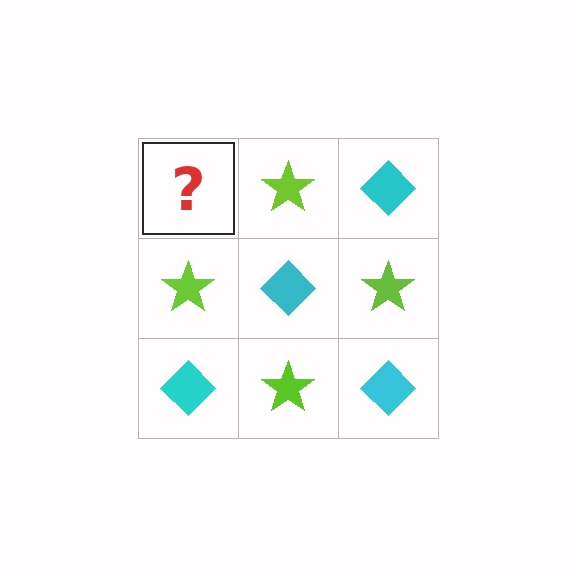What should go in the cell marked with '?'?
The missing cell should contain a cyan diamond.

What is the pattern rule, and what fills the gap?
The rule is that it alternates cyan diamond and lime star in a checkerboard pattern. The gap should be filled with a cyan diamond.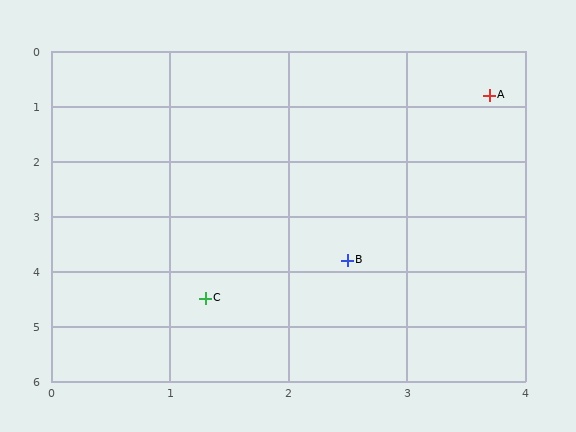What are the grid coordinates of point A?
Point A is at approximately (3.7, 0.8).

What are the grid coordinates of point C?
Point C is at approximately (1.3, 4.5).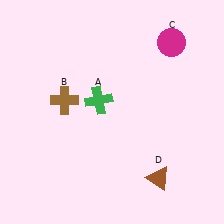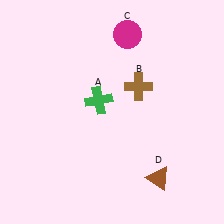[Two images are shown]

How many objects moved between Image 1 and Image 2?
2 objects moved between the two images.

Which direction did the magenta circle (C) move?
The magenta circle (C) moved left.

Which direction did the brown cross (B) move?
The brown cross (B) moved right.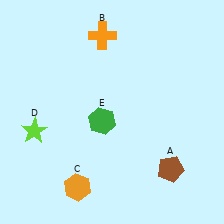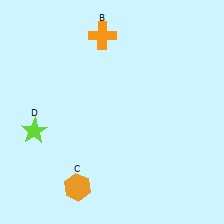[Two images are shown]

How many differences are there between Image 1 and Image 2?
There are 2 differences between the two images.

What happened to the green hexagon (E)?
The green hexagon (E) was removed in Image 2. It was in the bottom-left area of Image 1.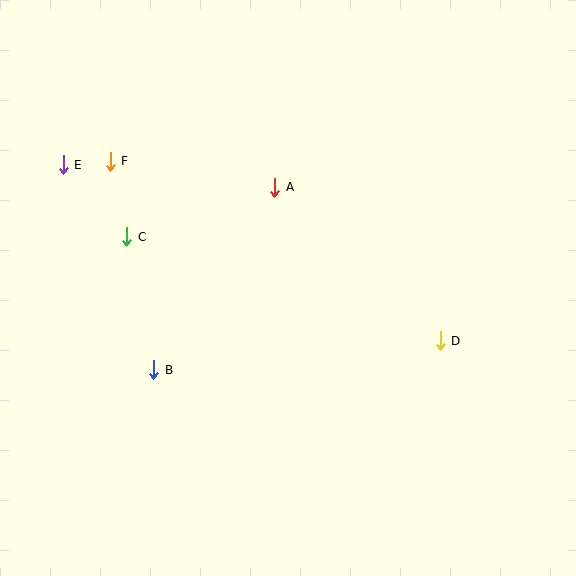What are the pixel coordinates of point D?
Point D is at (440, 341).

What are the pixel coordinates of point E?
Point E is at (63, 165).